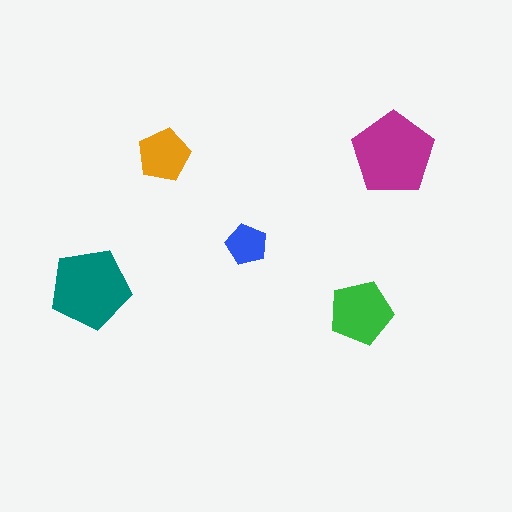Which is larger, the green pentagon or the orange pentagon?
The green one.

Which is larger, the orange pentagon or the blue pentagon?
The orange one.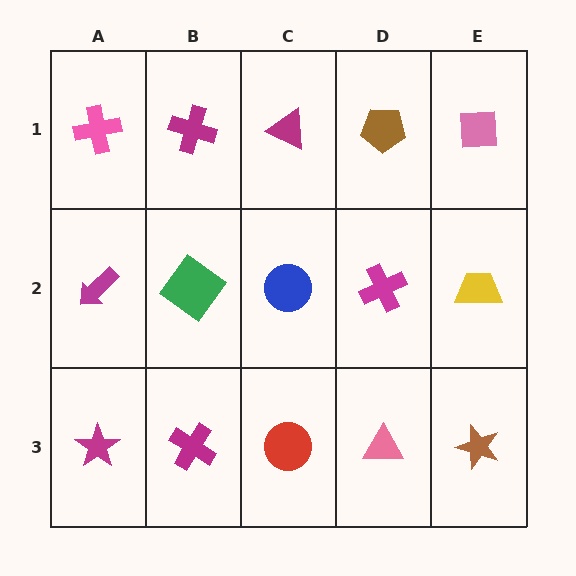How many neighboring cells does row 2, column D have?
4.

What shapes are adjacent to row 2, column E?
A pink square (row 1, column E), a brown star (row 3, column E), a magenta cross (row 2, column D).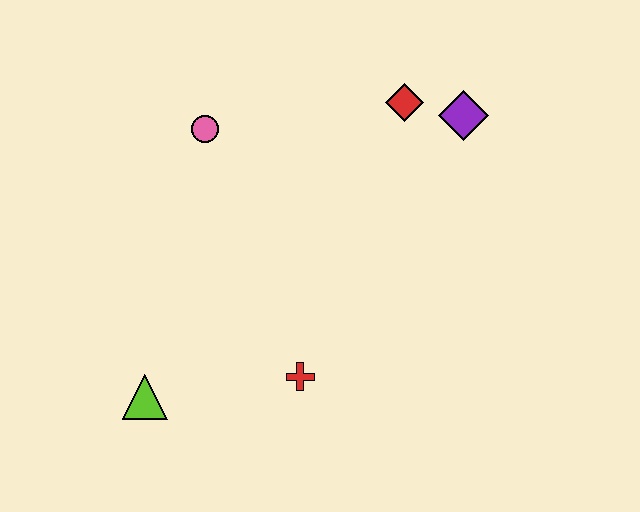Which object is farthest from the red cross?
The purple diamond is farthest from the red cross.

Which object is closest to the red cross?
The lime triangle is closest to the red cross.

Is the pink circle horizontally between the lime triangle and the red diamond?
Yes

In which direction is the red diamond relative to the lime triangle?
The red diamond is above the lime triangle.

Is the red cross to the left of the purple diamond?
Yes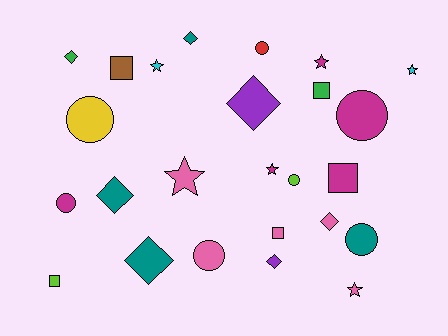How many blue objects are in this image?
There are no blue objects.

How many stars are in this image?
There are 6 stars.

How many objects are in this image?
There are 25 objects.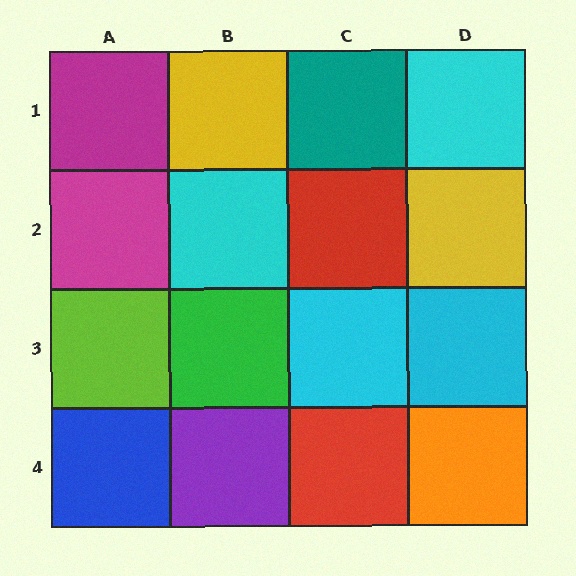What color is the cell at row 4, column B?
Purple.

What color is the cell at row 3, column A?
Lime.